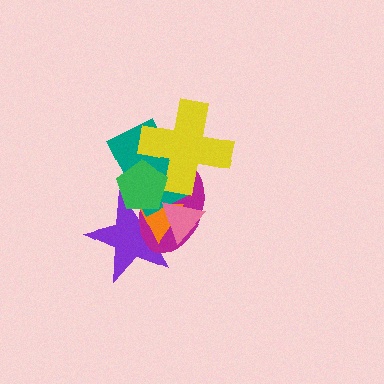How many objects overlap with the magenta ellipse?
6 objects overlap with the magenta ellipse.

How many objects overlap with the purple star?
5 objects overlap with the purple star.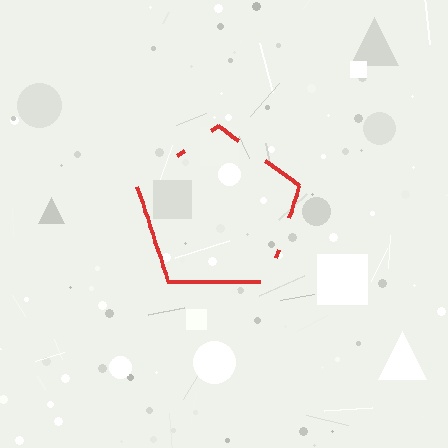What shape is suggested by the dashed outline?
The dashed outline suggests a pentagon.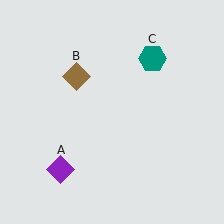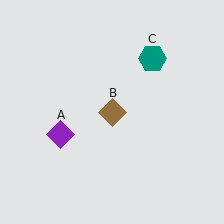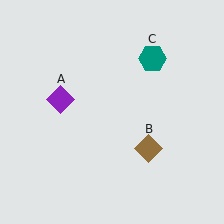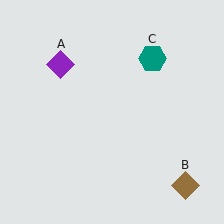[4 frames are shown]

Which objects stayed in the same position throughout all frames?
Teal hexagon (object C) remained stationary.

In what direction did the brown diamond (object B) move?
The brown diamond (object B) moved down and to the right.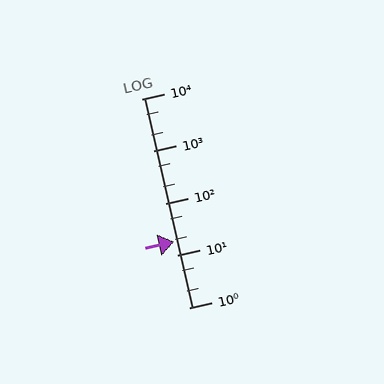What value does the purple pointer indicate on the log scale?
The pointer indicates approximately 18.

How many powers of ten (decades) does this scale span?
The scale spans 4 decades, from 1 to 10000.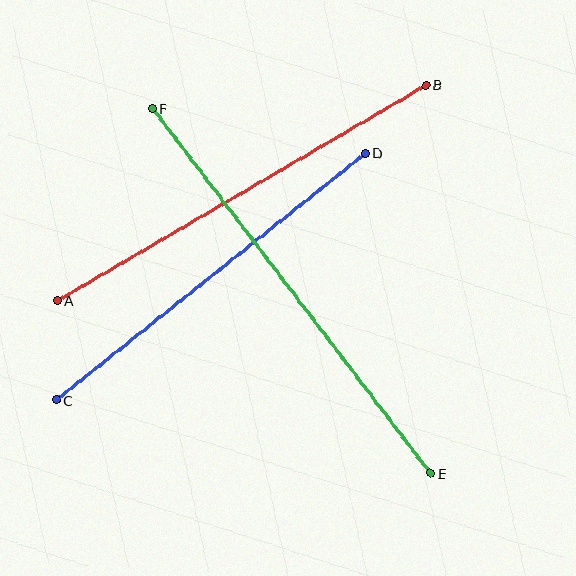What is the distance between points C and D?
The distance is approximately 396 pixels.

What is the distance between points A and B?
The distance is approximately 427 pixels.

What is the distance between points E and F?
The distance is approximately 459 pixels.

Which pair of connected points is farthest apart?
Points E and F are farthest apart.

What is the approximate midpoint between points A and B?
The midpoint is at approximately (242, 193) pixels.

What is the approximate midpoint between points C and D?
The midpoint is at approximately (211, 277) pixels.